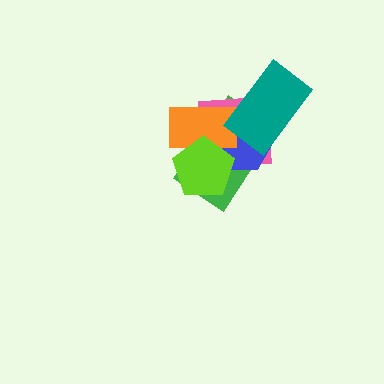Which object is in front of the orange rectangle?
The lime pentagon is in front of the orange rectangle.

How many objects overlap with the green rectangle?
5 objects overlap with the green rectangle.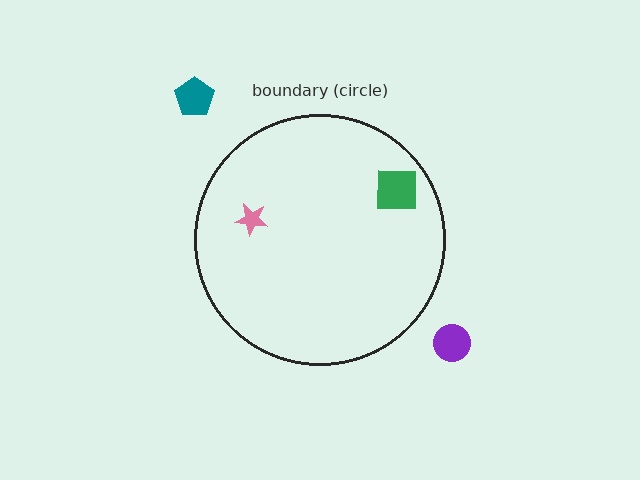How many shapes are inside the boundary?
2 inside, 2 outside.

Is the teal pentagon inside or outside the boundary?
Outside.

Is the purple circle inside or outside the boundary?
Outside.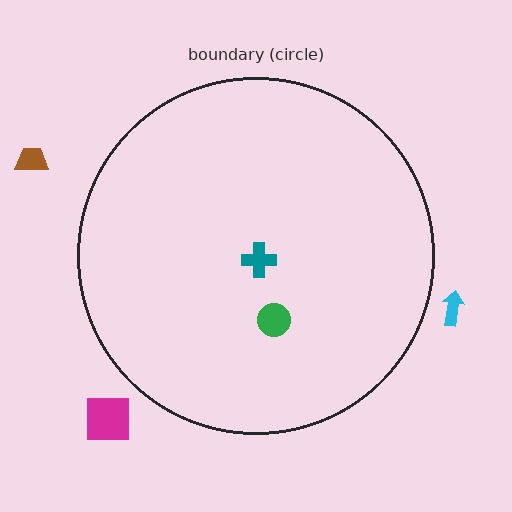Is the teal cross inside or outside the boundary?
Inside.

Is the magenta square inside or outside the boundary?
Outside.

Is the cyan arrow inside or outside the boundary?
Outside.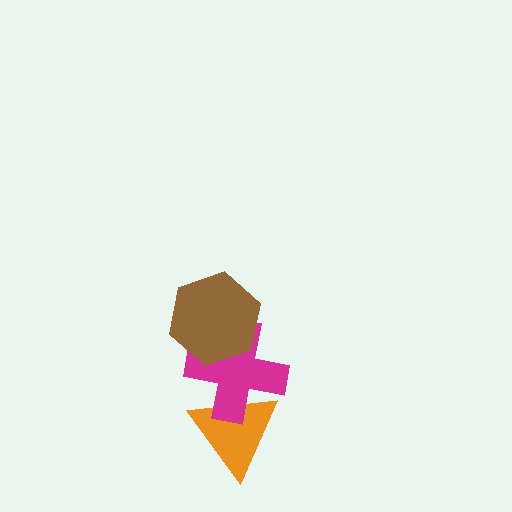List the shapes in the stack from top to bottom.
From top to bottom: the brown hexagon, the magenta cross, the orange triangle.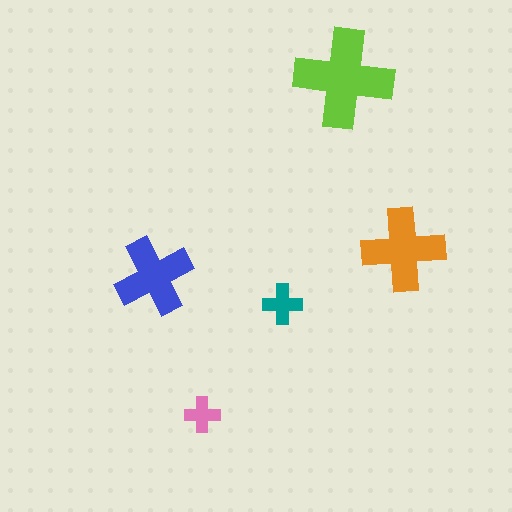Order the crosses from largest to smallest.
the lime one, the orange one, the blue one, the teal one, the pink one.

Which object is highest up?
The lime cross is topmost.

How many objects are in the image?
There are 5 objects in the image.